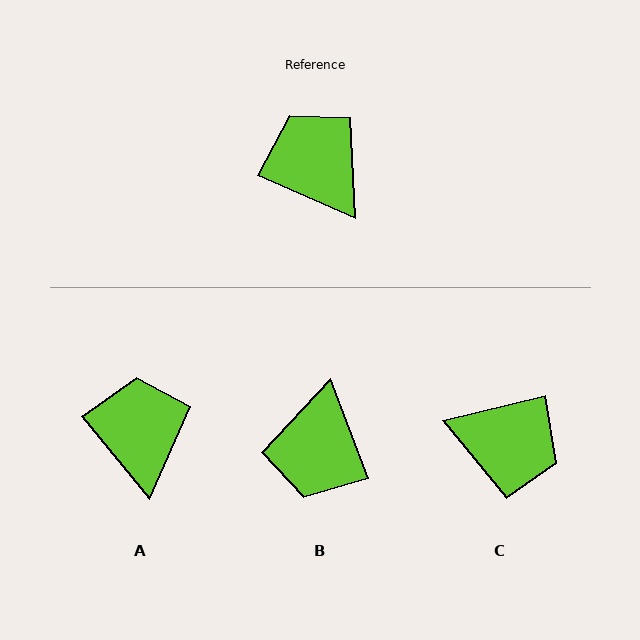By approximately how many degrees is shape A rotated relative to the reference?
Approximately 27 degrees clockwise.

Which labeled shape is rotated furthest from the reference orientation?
C, about 143 degrees away.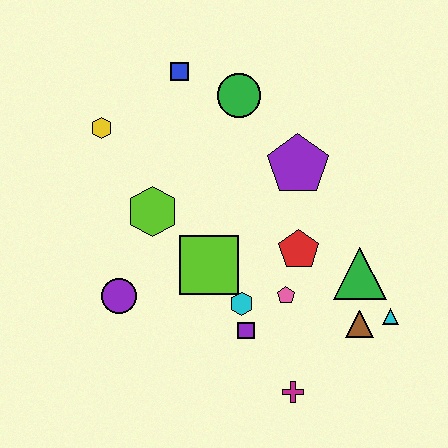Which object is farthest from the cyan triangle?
The yellow hexagon is farthest from the cyan triangle.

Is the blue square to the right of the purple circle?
Yes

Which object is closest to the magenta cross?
The purple square is closest to the magenta cross.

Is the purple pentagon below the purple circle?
No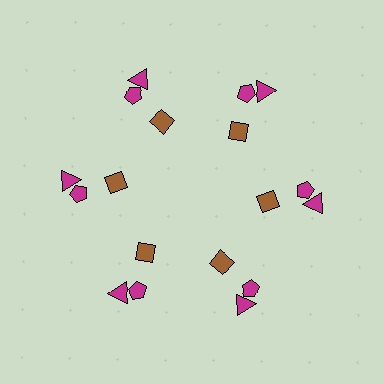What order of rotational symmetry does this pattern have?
This pattern has 6-fold rotational symmetry.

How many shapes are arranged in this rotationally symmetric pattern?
There are 18 shapes, arranged in 6 groups of 3.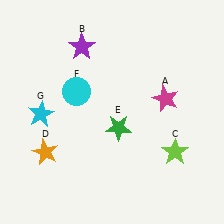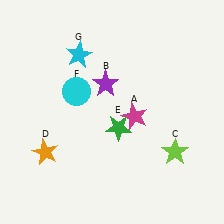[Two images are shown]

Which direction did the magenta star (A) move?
The magenta star (A) moved left.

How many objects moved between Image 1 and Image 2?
3 objects moved between the two images.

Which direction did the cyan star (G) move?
The cyan star (G) moved up.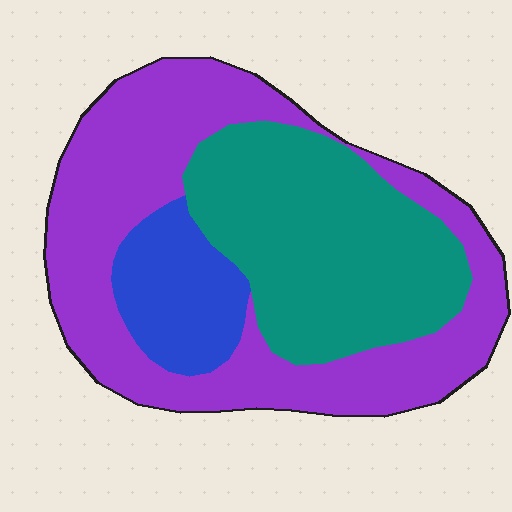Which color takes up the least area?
Blue, at roughly 15%.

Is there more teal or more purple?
Purple.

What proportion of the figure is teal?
Teal covers roughly 35% of the figure.